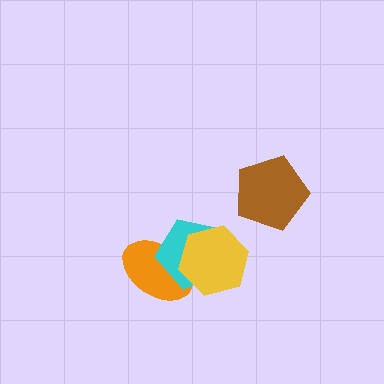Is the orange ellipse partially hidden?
Yes, it is partially covered by another shape.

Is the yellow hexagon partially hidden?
No, no other shape covers it.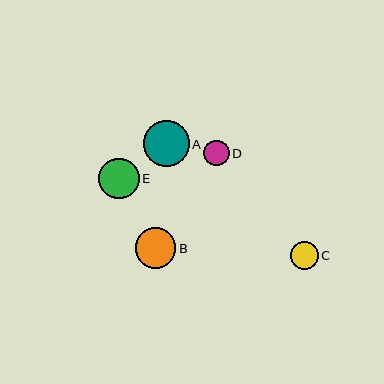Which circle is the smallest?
Circle D is the smallest with a size of approximately 25 pixels.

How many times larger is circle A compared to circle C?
Circle A is approximately 1.7 times the size of circle C.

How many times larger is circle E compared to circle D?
Circle E is approximately 1.6 times the size of circle D.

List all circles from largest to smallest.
From largest to smallest: A, B, E, C, D.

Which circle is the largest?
Circle A is the largest with a size of approximately 46 pixels.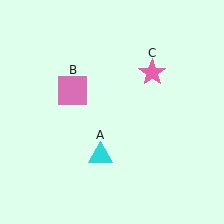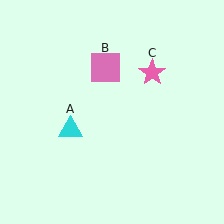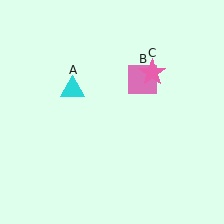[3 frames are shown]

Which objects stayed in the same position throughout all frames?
Pink star (object C) remained stationary.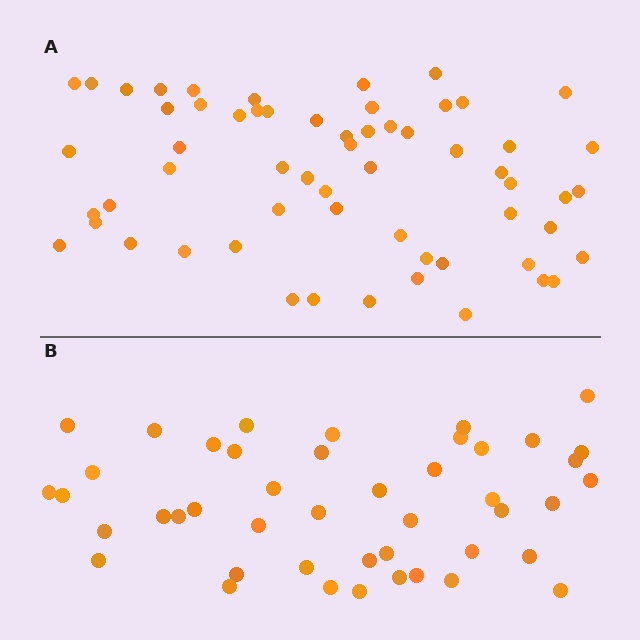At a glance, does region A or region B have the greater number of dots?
Region A (the top region) has more dots.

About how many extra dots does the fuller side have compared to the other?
Region A has approximately 15 more dots than region B.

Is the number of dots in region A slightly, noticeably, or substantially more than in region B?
Region A has noticeably more, but not dramatically so. The ratio is roughly 1.3 to 1.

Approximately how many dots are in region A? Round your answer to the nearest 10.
About 60 dots.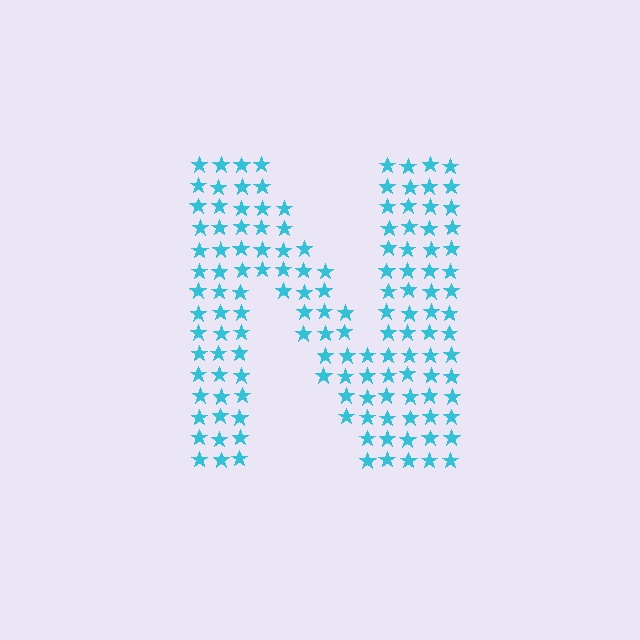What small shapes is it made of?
It is made of small stars.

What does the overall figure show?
The overall figure shows the letter N.